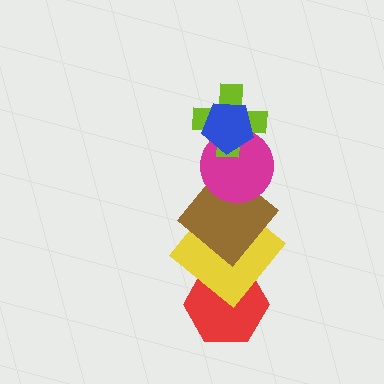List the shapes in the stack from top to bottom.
From top to bottom: the blue pentagon, the lime cross, the magenta circle, the brown diamond, the yellow diamond, the red hexagon.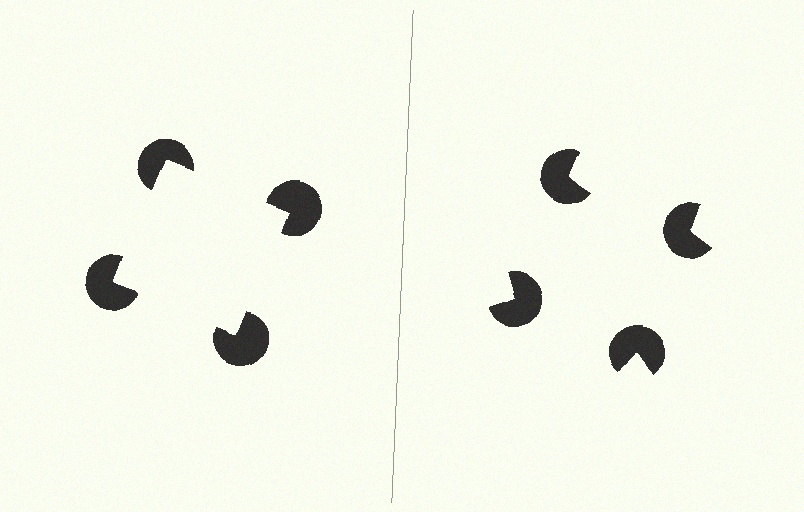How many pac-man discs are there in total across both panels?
8 — 4 on each side.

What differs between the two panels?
The pac-man discs are positioned identically on both sides; only the wedge orientations differ. On the left they align to a square; on the right they are misaligned.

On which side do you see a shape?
An illusory square appears on the left side. On the right side the wedge cuts are rotated, so no coherent shape forms.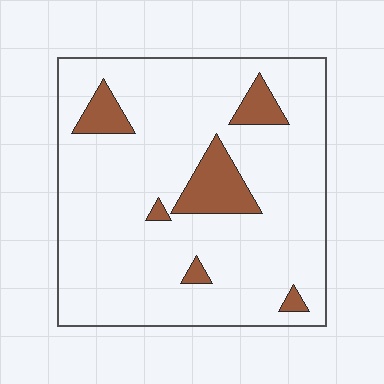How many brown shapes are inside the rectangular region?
6.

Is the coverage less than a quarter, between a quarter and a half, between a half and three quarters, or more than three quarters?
Less than a quarter.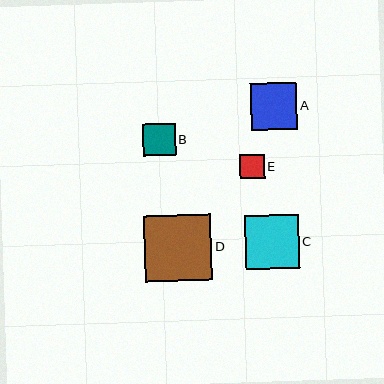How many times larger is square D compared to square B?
Square D is approximately 2.0 times the size of square B.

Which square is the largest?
Square D is the largest with a size of approximately 67 pixels.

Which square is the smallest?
Square E is the smallest with a size of approximately 25 pixels.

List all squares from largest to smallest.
From largest to smallest: D, C, A, B, E.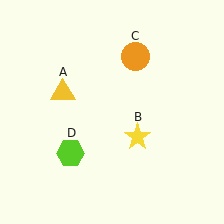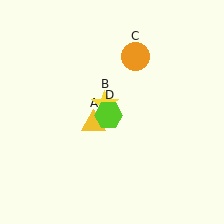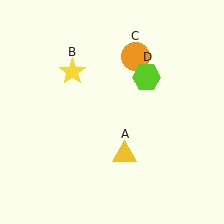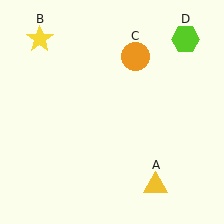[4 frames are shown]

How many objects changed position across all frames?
3 objects changed position: yellow triangle (object A), yellow star (object B), lime hexagon (object D).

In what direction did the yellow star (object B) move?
The yellow star (object B) moved up and to the left.